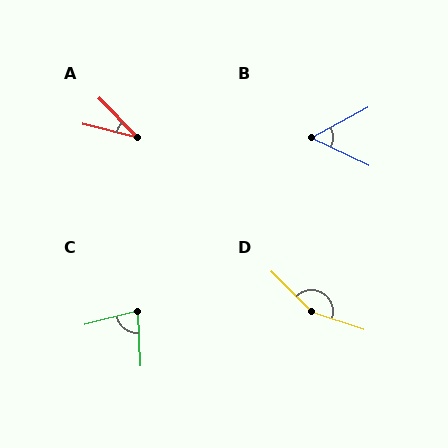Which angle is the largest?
D, at approximately 153 degrees.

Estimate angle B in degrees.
Approximately 54 degrees.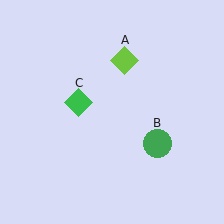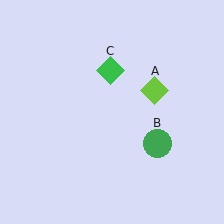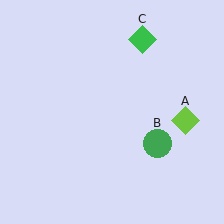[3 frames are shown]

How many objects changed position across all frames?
2 objects changed position: lime diamond (object A), green diamond (object C).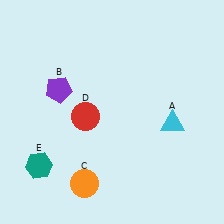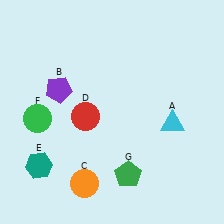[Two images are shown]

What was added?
A green circle (F), a green pentagon (G) were added in Image 2.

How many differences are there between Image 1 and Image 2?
There are 2 differences between the two images.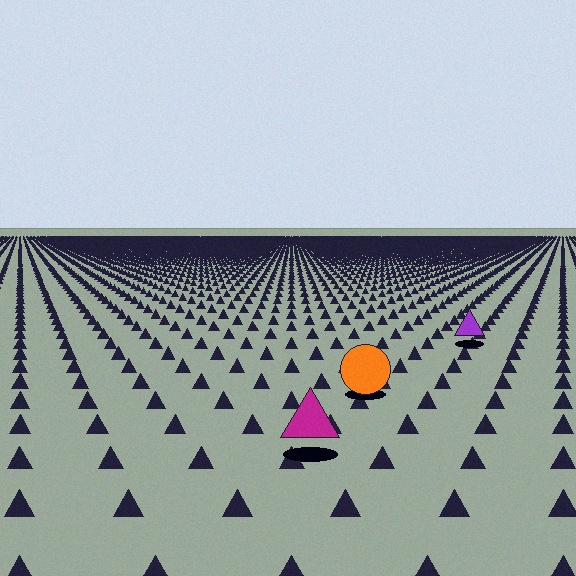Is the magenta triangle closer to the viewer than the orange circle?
Yes. The magenta triangle is closer — you can tell from the texture gradient: the ground texture is coarser near it.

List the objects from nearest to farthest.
From nearest to farthest: the magenta triangle, the orange circle, the purple triangle.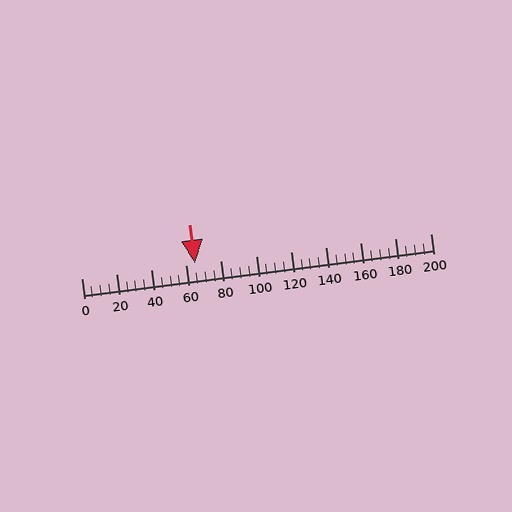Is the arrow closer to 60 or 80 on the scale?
The arrow is closer to 60.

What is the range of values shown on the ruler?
The ruler shows values from 0 to 200.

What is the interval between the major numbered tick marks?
The major tick marks are spaced 20 units apart.